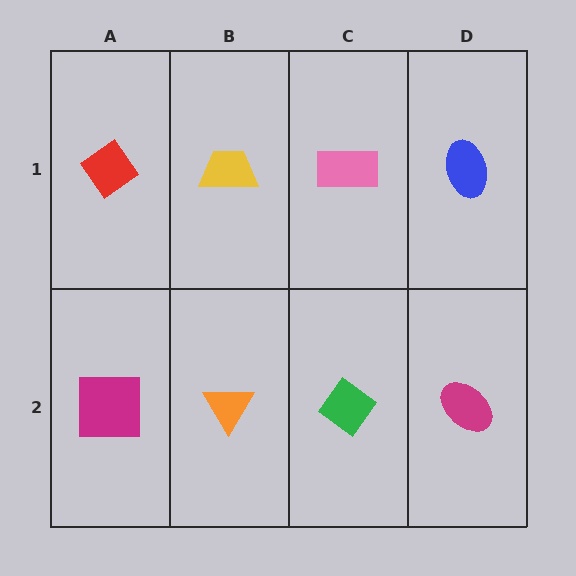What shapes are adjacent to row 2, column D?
A blue ellipse (row 1, column D), a green diamond (row 2, column C).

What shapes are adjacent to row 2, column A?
A red diamond (row 1, column A), an orange triangle (row 2, column B).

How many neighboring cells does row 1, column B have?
3.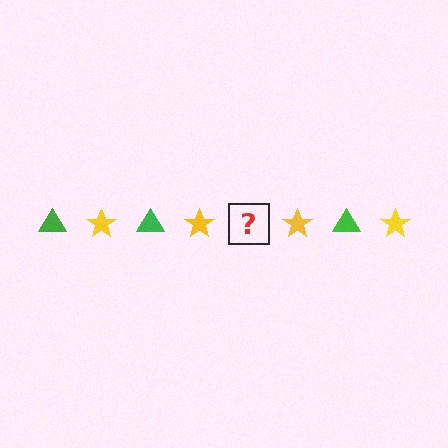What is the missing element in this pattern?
The missing element is a green triangle.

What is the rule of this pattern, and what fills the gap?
The rule is that the pattern alternates between green triangle and yellow star. The gap should be filled with a green triangle.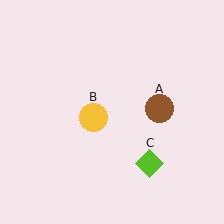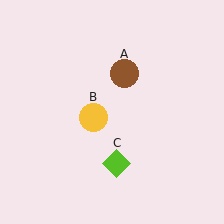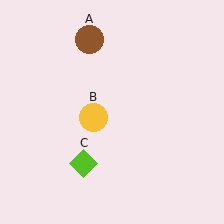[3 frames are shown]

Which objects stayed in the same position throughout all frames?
Yellow circle (object B) remained stationary.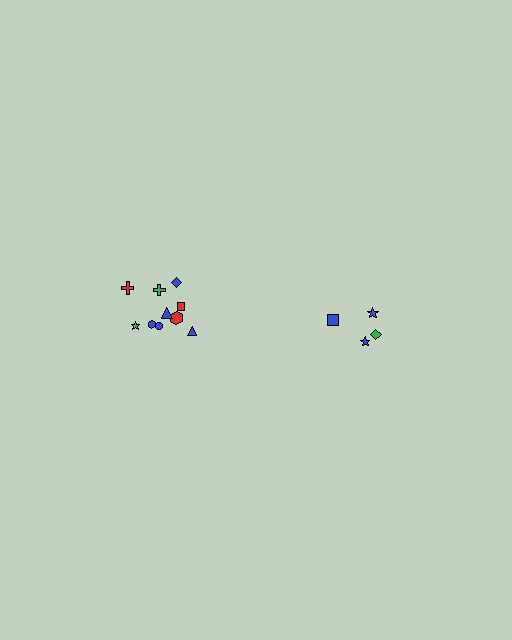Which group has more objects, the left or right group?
The left group.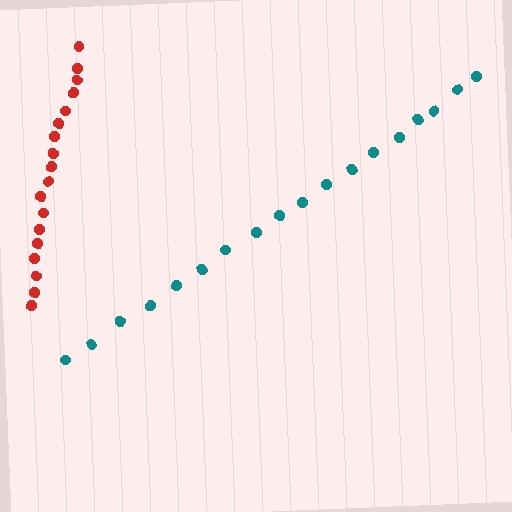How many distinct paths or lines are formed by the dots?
There are 2 distinct paths.